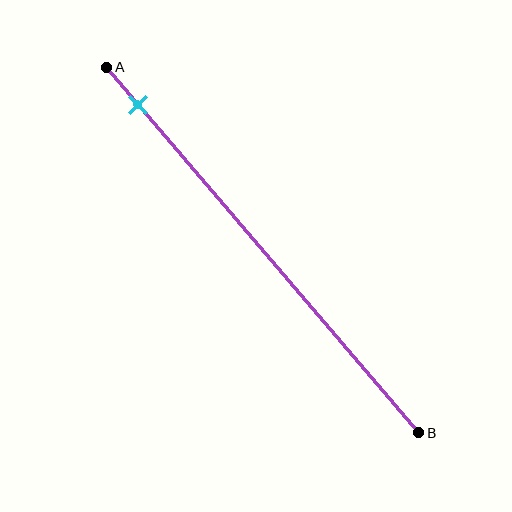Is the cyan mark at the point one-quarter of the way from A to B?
No, the mark is at about 10% from A, not at the 25% one-quarter point.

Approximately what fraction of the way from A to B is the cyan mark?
The cyan mark is approximately 10% of the way from A to B.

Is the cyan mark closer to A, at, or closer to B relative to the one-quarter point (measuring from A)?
The cyan mark is closer to point A than the one-quarter point of segment AB.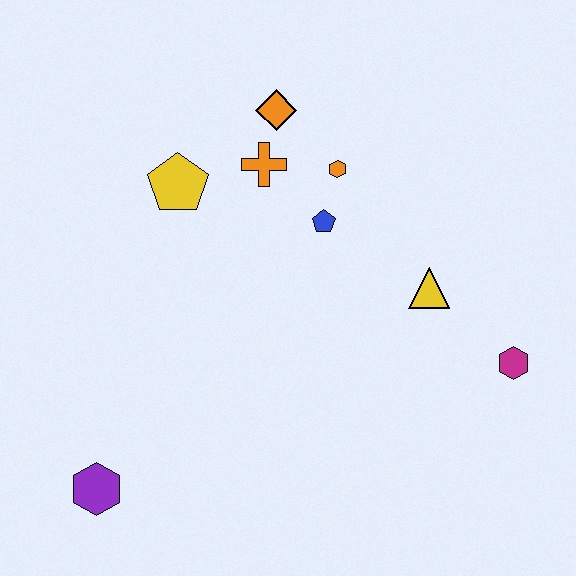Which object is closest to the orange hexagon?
The blue pentagon is closest to the orange hexagon.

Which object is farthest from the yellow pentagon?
The magenta hexagon is farthest from the yellow pentagon.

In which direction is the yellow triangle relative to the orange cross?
The yellow triangle is to the right of the orange cross.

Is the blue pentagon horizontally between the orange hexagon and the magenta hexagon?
No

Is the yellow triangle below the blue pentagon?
Yes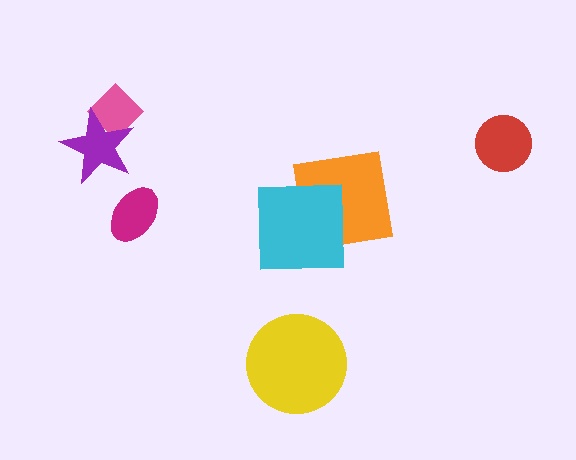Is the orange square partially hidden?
Yes, it is partially covered by another shape.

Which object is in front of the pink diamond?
The purple star is in front of the pink diamond.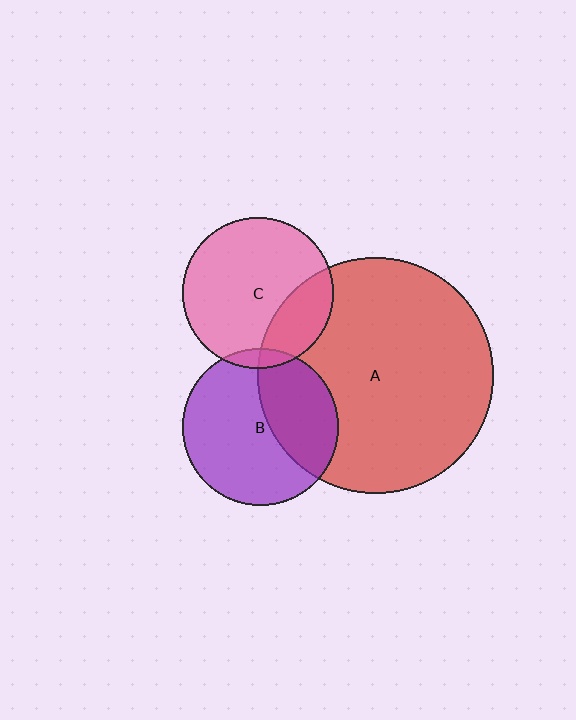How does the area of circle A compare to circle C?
Approximately 2.4 times.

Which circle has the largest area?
Circle A (red).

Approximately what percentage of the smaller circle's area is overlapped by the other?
Approximately 5%.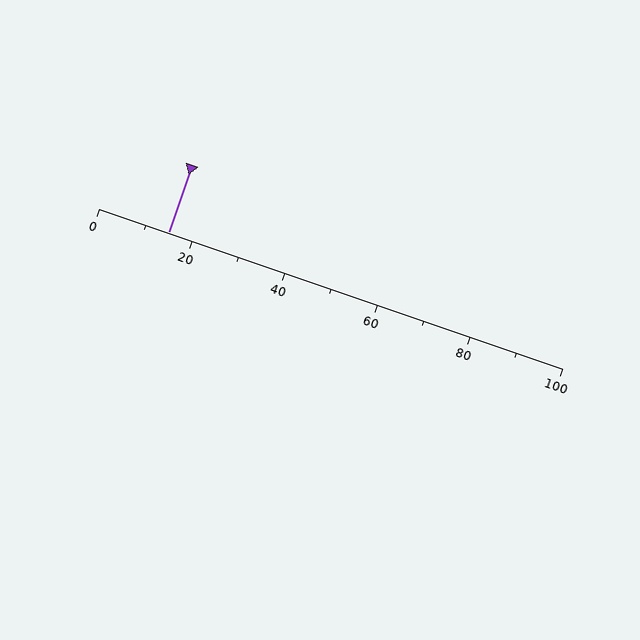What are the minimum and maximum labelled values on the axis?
The axis runs from 0 to 100.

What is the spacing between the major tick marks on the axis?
The major ticks are spaced 20 apart.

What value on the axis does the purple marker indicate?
The marker indicates approximately 15.